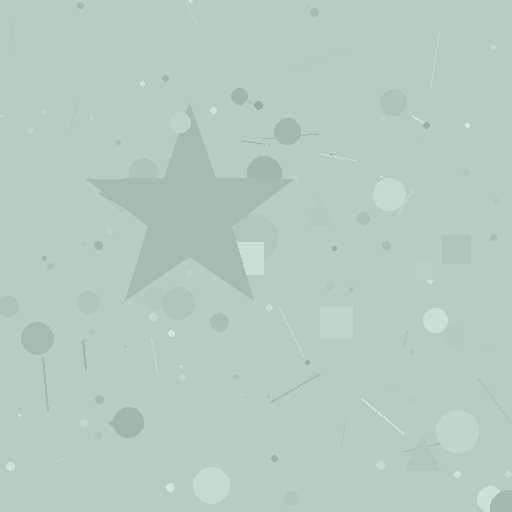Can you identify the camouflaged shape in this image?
The camouflaged shape is a star.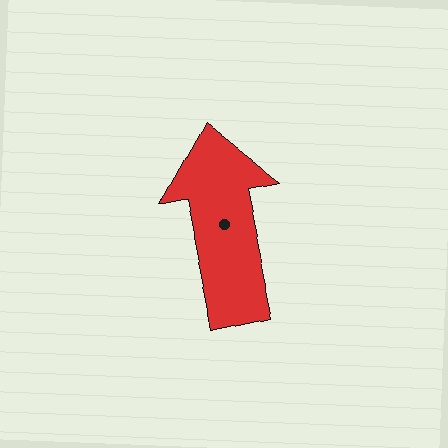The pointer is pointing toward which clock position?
Roughly 12 o'clock.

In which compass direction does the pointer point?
North.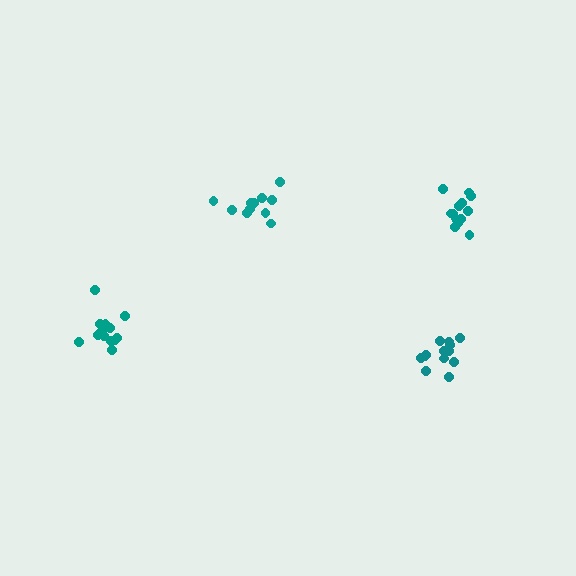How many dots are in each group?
Group 1: 11 dots, Group 2: 14 dots, Group 3: 14 dots, Group 4: 13 dots (52 total).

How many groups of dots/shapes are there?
There are 4 groups.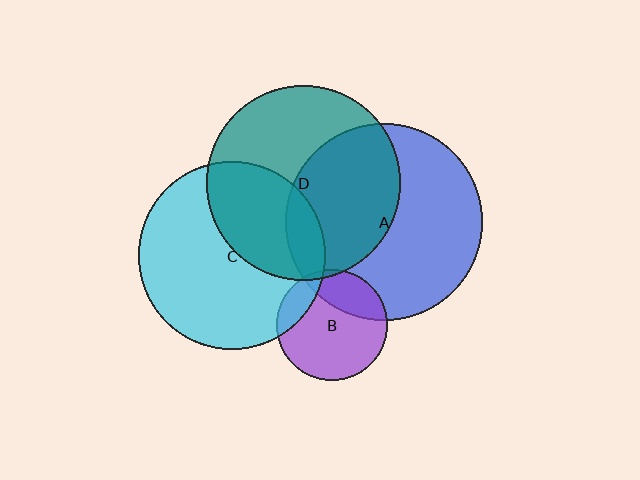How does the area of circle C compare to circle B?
Approximately 2.9 times.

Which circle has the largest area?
Circle A (blue).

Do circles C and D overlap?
Yes.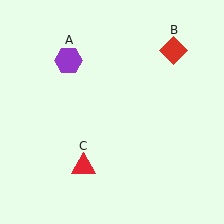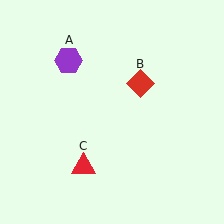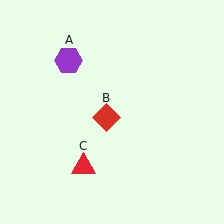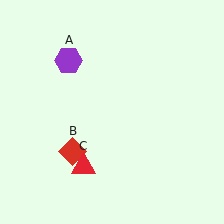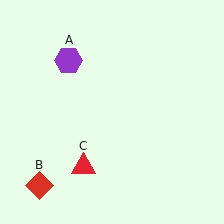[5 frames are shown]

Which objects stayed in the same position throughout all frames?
Purple hexagon (object A) and red triangle (object C) remained stationary.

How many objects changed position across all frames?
1 object changed position: red diamond (object B).